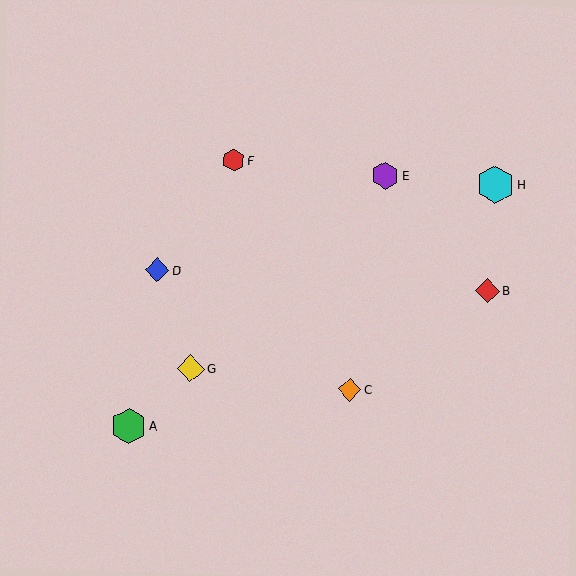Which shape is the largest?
The cyan hexagon (labeled H) is the largest.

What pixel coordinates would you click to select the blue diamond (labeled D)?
Click at (157, 270) to select the blue diamond D.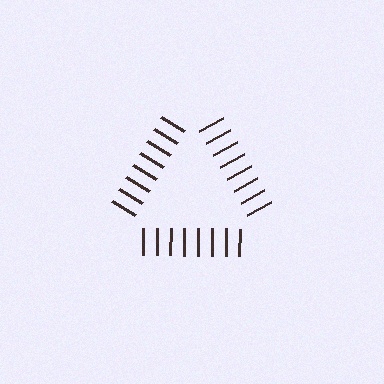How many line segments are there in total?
24 — 8 along each of the 3 edges.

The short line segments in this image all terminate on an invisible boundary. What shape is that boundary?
An illusory triangle — the line segments terminate on its edges but no continuous stroke is drawn.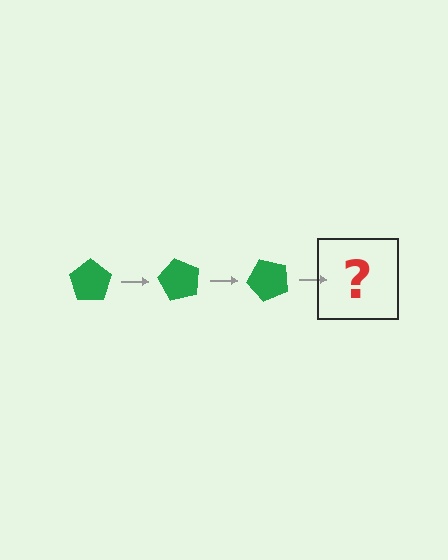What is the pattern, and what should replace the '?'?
The pattern is that the pentagon rotates 60 degrees each step. The '?' should be a green pentagon rotated 180 degrees.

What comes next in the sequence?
The next element should be a green pentagon rotated 180 degrees.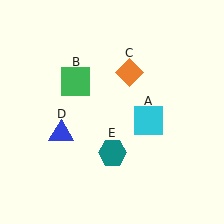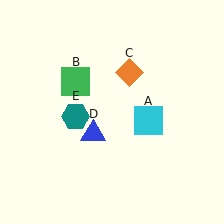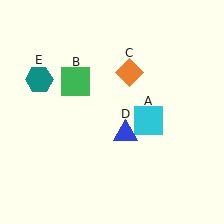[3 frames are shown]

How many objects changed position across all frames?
2 objects changed position: blue triangle (object D), teal hexagon (object E).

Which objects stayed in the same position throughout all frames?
Cyan square (object A) and green square (object B) and orange diamond (object C) remained stationary.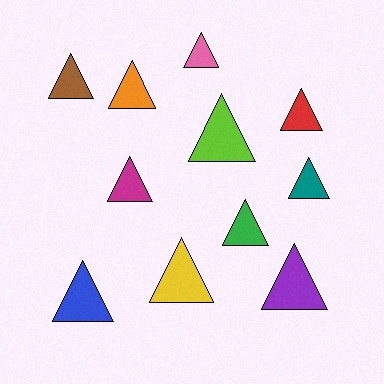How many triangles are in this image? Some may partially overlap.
There are 11 triangles.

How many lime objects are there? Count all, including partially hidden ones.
There is 1 lime object.